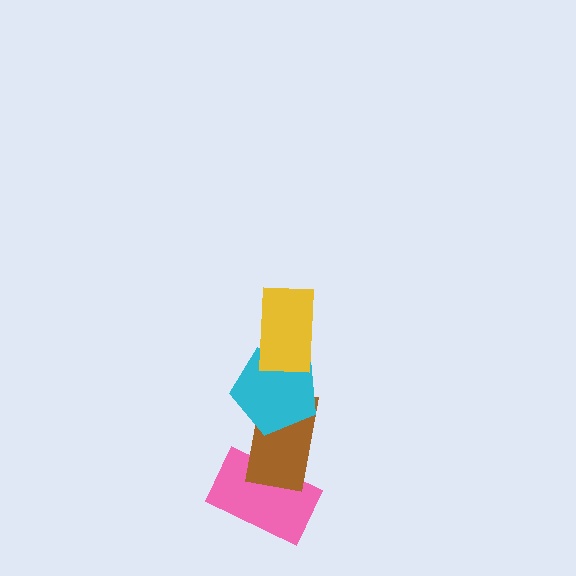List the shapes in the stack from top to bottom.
From top to bottom: the yellow rectangle, the cyan pentagon, the brown rectangle, the pink rectangle.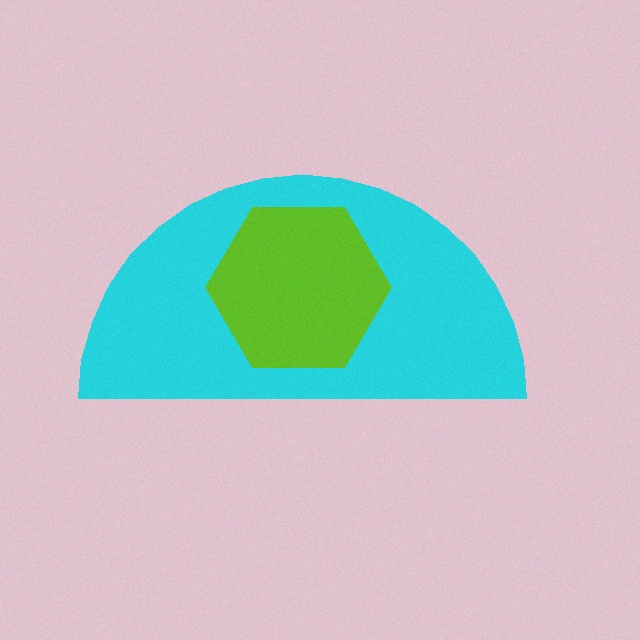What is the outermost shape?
The cyan semicircle.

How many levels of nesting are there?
2.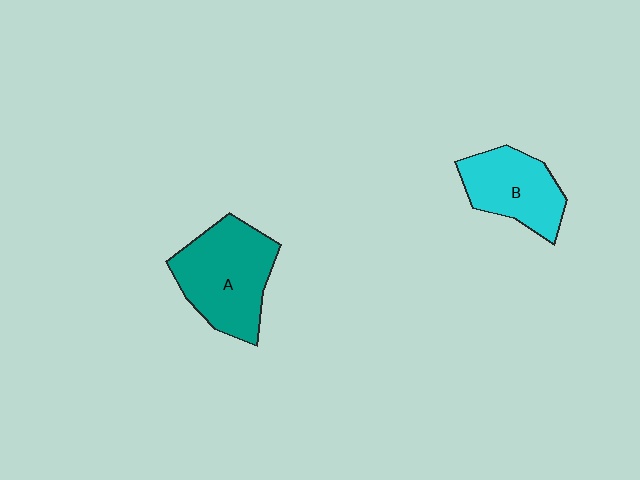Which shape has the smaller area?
Shape B (cyan).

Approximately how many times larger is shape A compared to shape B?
Approximately 1.4 times.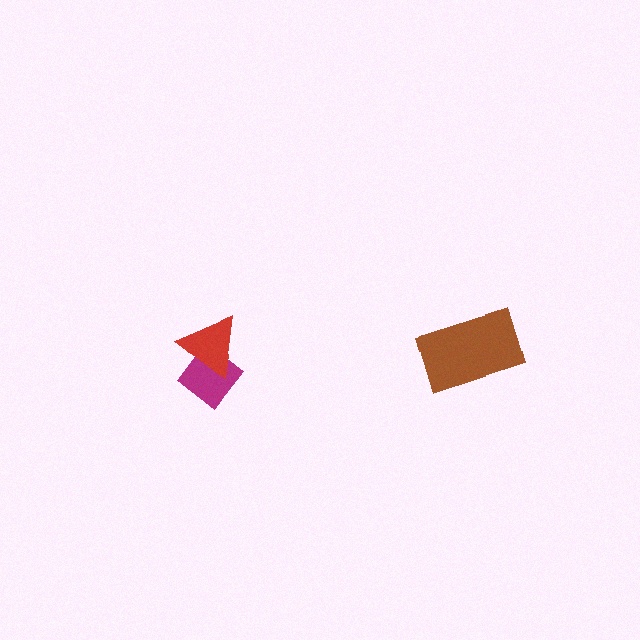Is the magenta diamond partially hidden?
Yes, it is partially covered by another shape.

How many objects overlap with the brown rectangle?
0 objects overlap with the brown rectangle.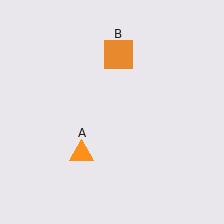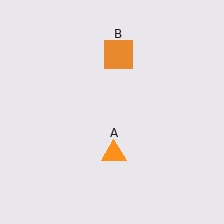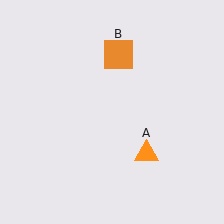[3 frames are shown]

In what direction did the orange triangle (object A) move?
The orange triangle (object A) moved right.